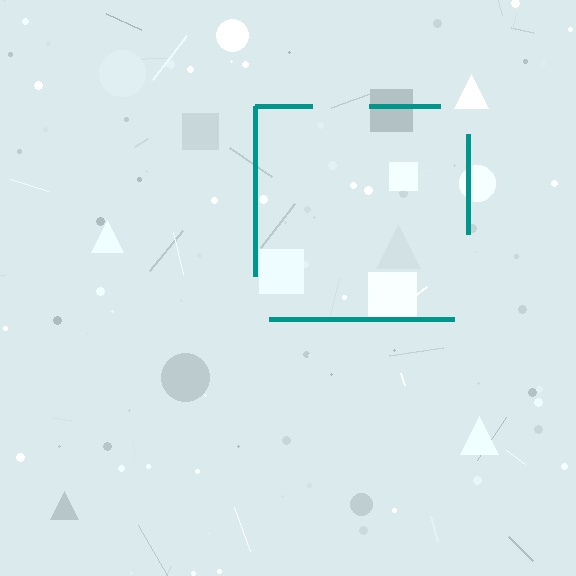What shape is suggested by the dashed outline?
The dashed outline suggests a square.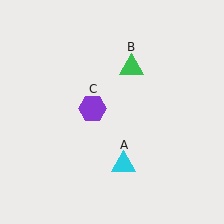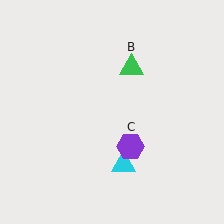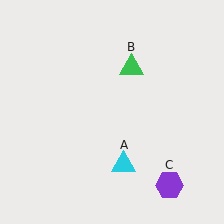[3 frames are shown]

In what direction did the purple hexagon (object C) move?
The purple hexagon (object C) moved down and to the right.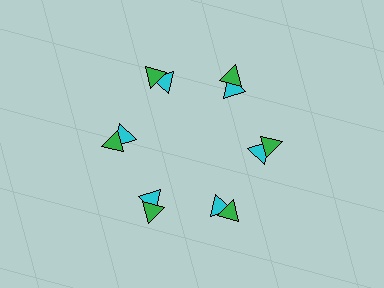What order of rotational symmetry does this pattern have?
This pattern has 6-fold rotational symmetry.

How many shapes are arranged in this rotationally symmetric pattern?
There are 12 shapes, arranged in 6 groups of 2.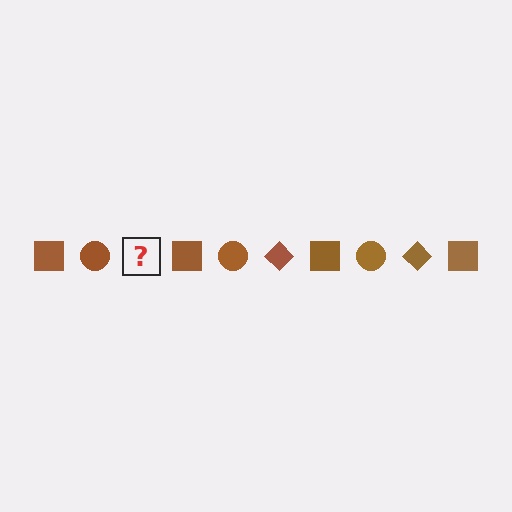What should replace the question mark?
The question mark should be replaced with a brown diamond.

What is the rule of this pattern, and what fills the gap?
The rule is that the pattern cycles through square, circle, diamond shapes in brown. The gap should be filled with a brown diamond.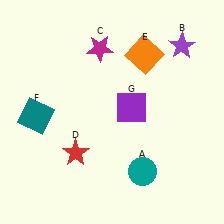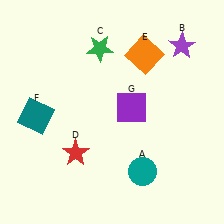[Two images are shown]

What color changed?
The star (C) changed from magenta in Image 1 to green in Image 2.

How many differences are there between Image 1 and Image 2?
There is 1 difference between the two images.